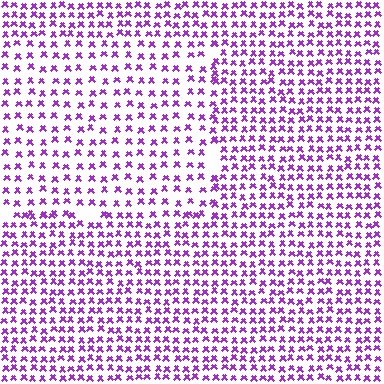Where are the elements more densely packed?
The elements are more densely packed outside the rectangle boundary.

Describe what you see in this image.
The image contains small purple elements arranged at two different densities. A rectangle-shaped region is visible where the elements are less densely packed than the surrounding area.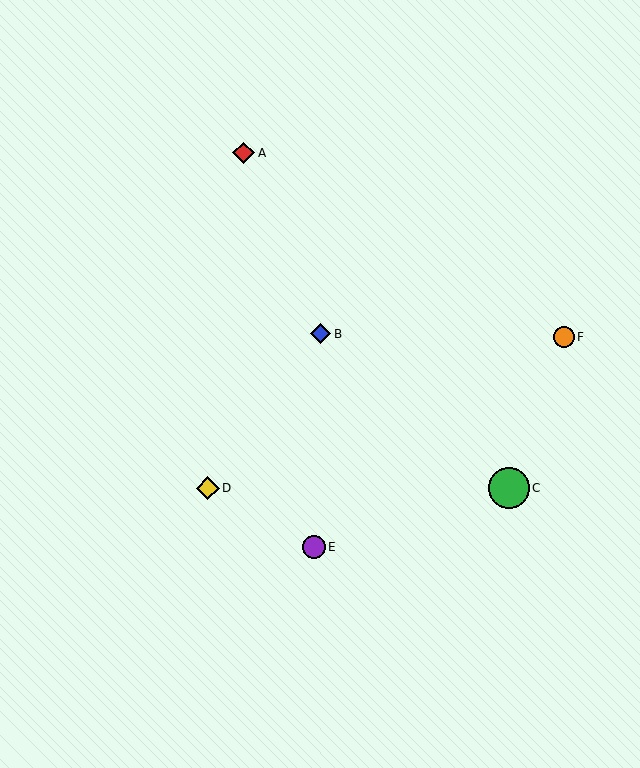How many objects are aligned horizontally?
2 objects (C, D) are aligned horizontally.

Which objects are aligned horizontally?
Objects C, D are aligned horizontally.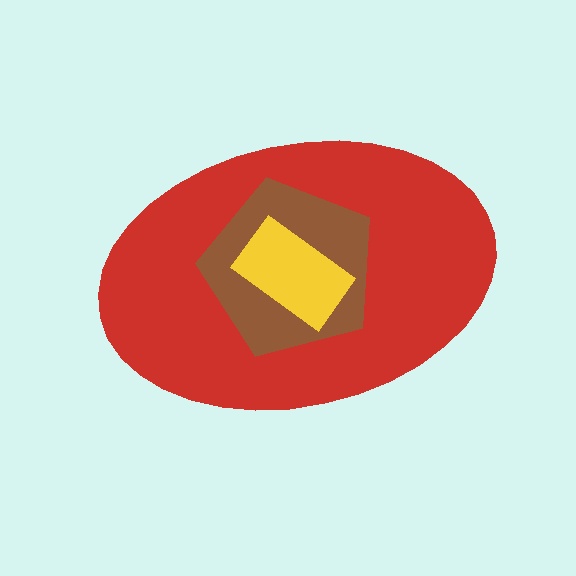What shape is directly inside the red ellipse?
The brown pentagon.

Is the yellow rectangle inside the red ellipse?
Yes.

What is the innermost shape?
The yellow rectangle.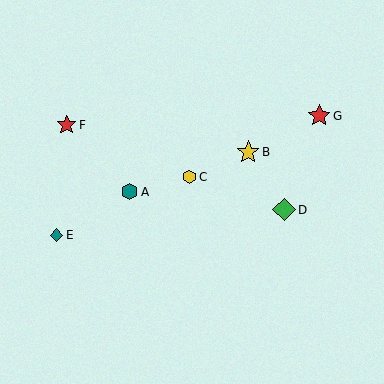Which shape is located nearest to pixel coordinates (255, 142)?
The yellow star (labeled B) at (248, 152) is nearest to that location.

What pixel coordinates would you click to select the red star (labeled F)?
Click at (67, 125) to select the red star F.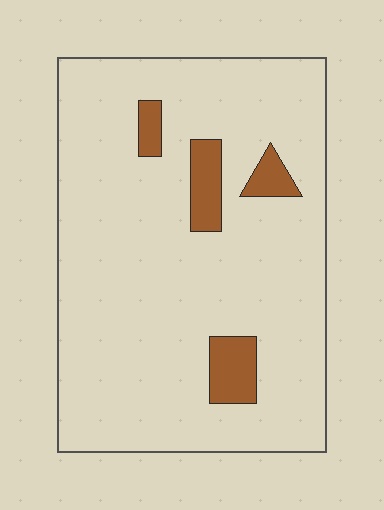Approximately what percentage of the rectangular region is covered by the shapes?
Approximately 10%.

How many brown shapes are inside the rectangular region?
4.